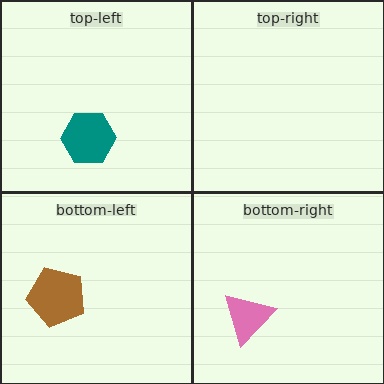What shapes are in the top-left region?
The teal hexagon.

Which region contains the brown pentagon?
The bottom-left region.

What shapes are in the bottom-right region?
The pink triangle.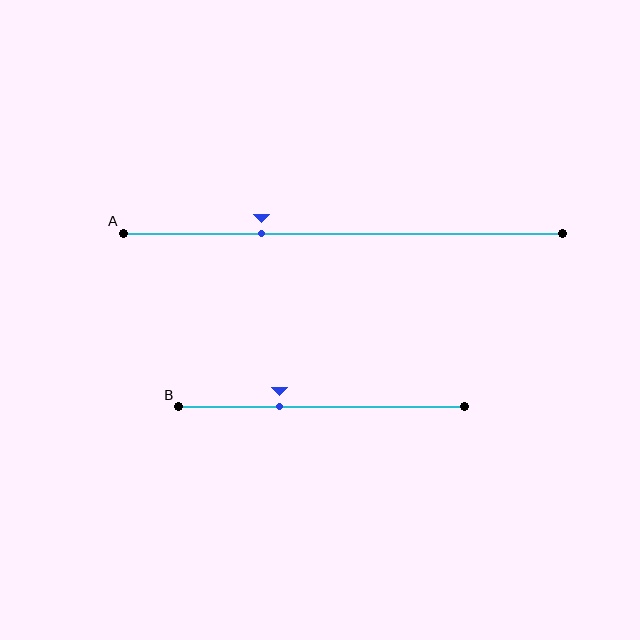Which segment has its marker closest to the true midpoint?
Segment B has its marker closest to the true midpoint.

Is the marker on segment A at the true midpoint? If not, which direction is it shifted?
No, the marker on segment A is shifted to the left by about 18% of the segment length.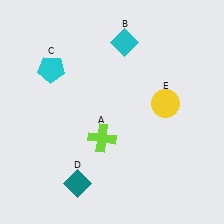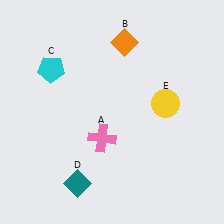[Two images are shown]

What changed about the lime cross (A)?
In Image 1, A is lime. In Image 2, it changed to pink.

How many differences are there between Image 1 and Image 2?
There are 2 differences between the two images.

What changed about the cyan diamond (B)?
In Image 1, B is cyan. In Image 2, it changed to orange.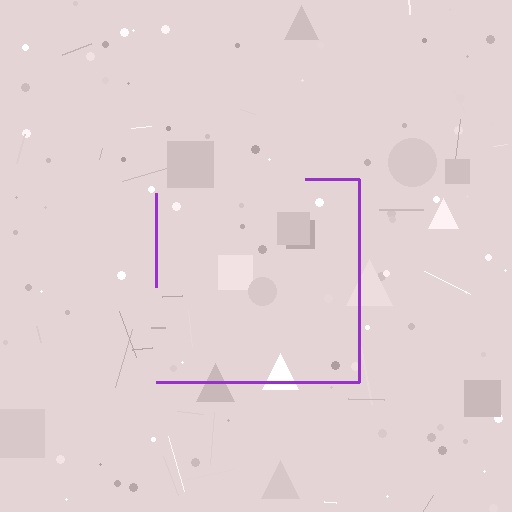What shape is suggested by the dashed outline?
The dashed outline suggests a square.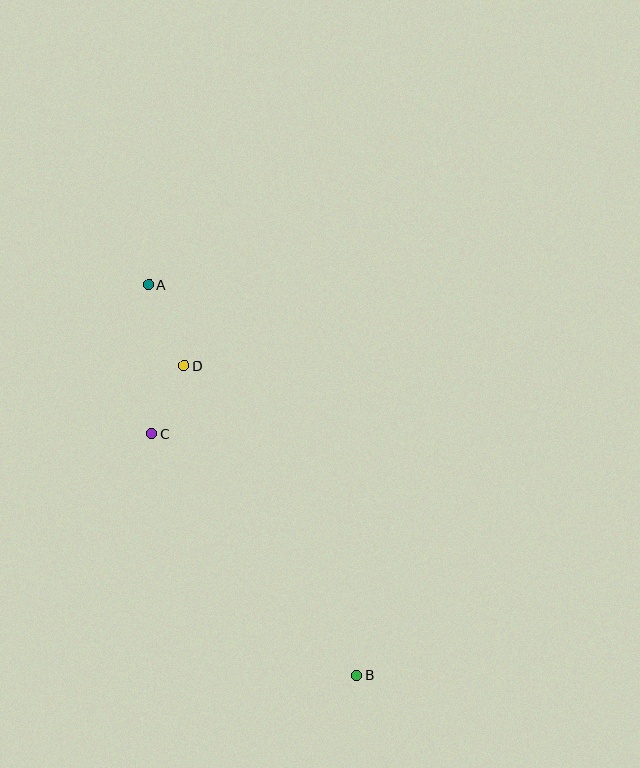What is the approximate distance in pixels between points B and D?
The distance between B and D is approximately 355 pixels.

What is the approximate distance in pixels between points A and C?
The distance between A and C is approximately 149 pixels.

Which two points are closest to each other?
Points C and D are closest to each other.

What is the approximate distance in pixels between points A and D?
The distance between A and D is approximately 89 pixels.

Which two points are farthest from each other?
Points A and B are farthest from each other.